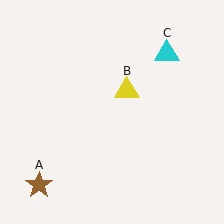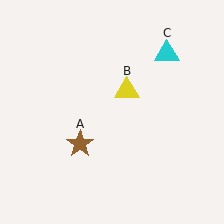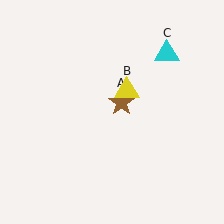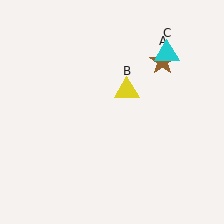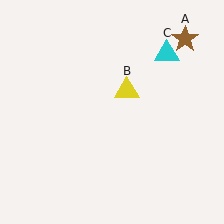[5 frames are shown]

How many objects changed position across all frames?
1 object changed position: brown star (object A).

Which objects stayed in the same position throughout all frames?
Yellow triangle (object B) and cyan triangle (object C) remained stationary.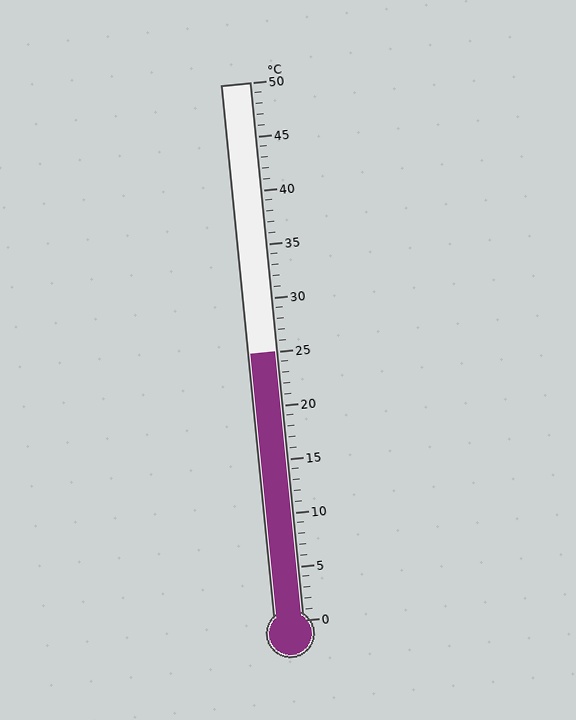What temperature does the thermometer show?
The thermometer shows approximately 25°C.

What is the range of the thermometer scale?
The thermometer scale ranges from 0°C to 50°C.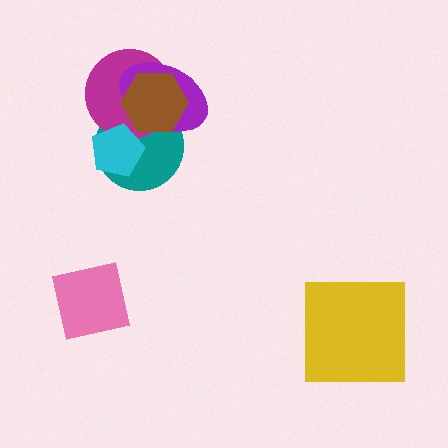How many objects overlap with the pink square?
0 objects overlap with the pink square.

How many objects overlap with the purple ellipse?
3 objects overlap with the purple ellipse.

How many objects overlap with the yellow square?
0 objects overlap with the yellow square.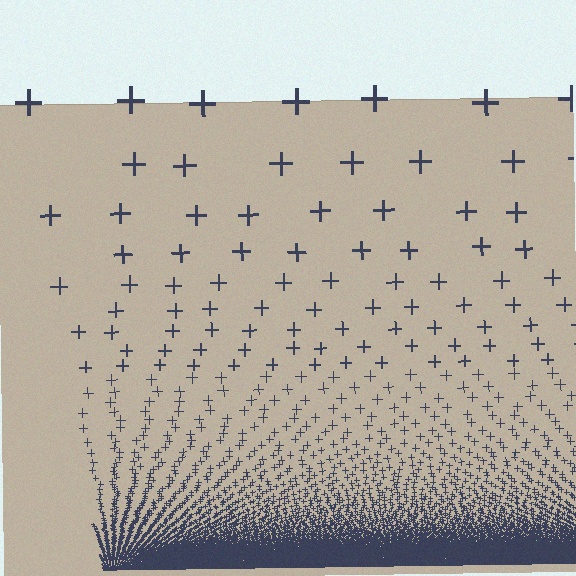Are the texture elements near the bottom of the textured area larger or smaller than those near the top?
Smaller. The gradient is inverted — elements near the bottom are smaller and denser.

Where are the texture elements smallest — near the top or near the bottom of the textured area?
Near the bottom.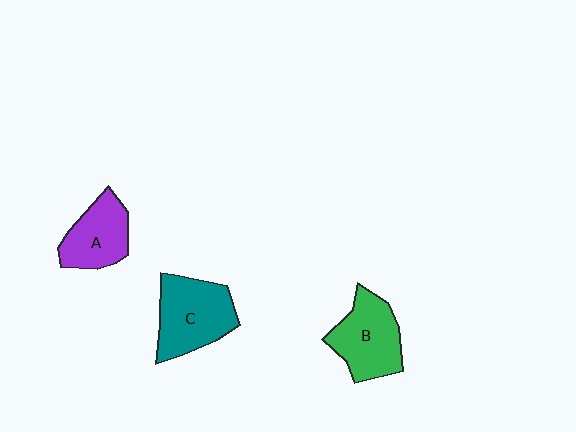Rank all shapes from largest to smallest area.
From largest to smallest: C (teal), B (green), A (purple).